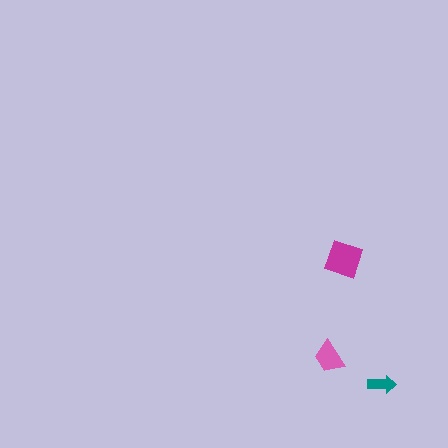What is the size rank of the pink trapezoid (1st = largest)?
2nd.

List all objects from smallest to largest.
The teal arrow, the pink trapezoid, the magenta square.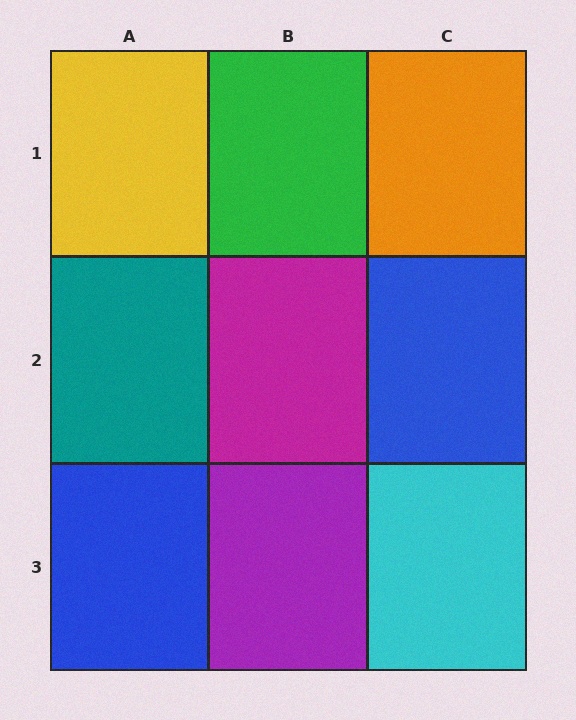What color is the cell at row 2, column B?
Magenta.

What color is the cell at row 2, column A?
Teal.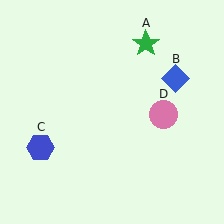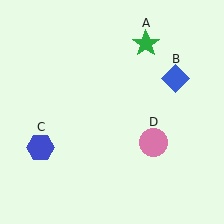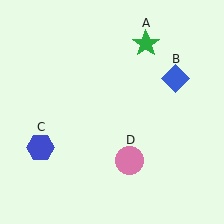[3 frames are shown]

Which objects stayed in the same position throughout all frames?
Green star (object A) and blue diamond (object B) and blue hexagon (object C) remained stationary.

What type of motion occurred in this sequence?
The pink circle (object D) rotated clockwise around the center of the scene.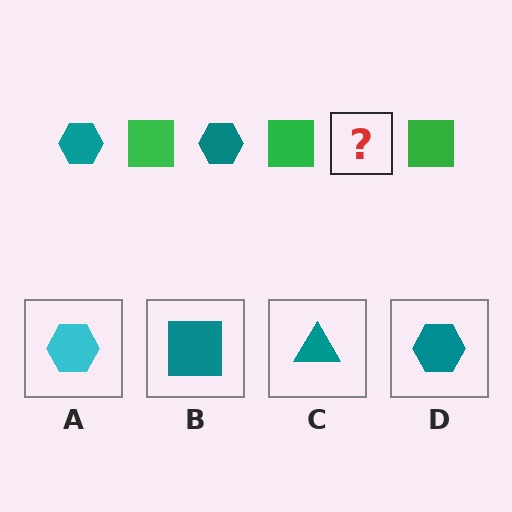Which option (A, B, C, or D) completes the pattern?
D.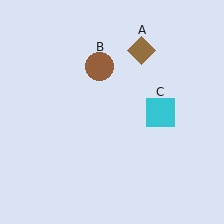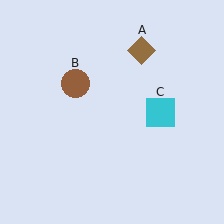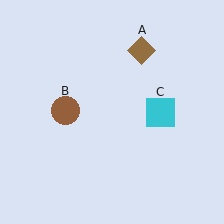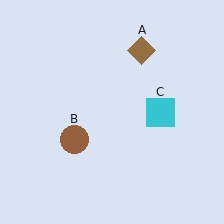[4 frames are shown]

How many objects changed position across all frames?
1 object changed position: brown circle (object B).